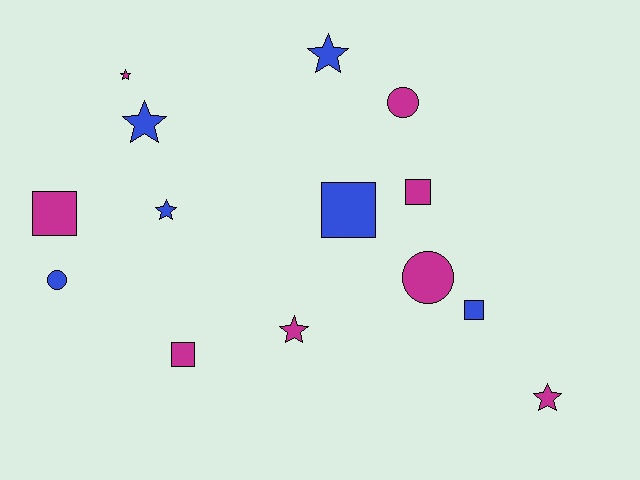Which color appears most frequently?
Magenta, with 8 objects.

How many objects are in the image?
There are 14 objects.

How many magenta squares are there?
There are 3 magenta squares.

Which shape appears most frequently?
Star, with 6 objects.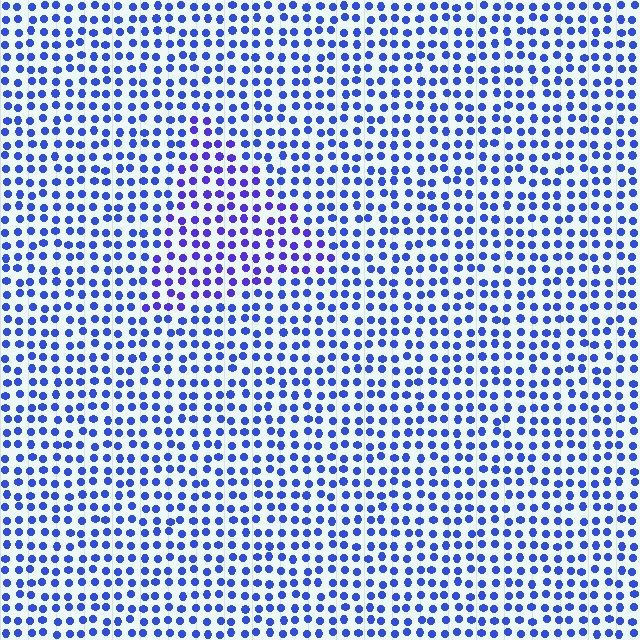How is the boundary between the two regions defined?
The boundary is defined purely by a slight shift in hue (about 24 degrees). Spacing, size, and orientation are identical on both sides.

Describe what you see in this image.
The image is filled with small blue elements in a uniform arrangement. A triangle-shaped region is visible where the elements are tinted to a slightly different hue, forming a subtle color boundary.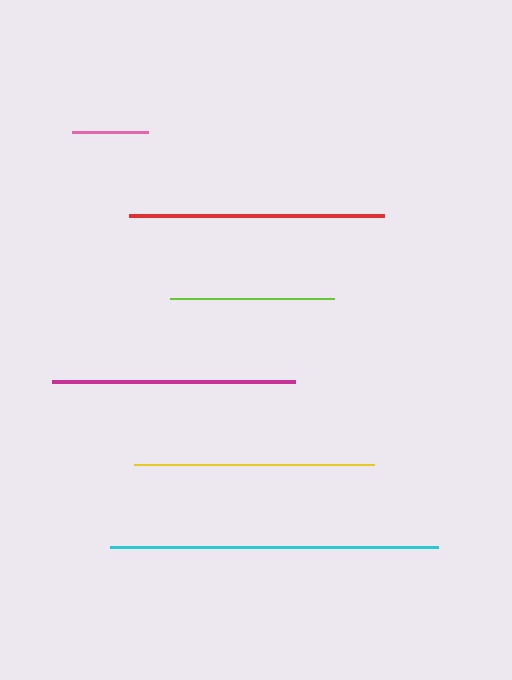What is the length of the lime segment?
The lime segment is approximately 164 pixels long.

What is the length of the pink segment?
The pink segment is approximately 76 pixels long.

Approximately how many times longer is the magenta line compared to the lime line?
The magenta line is approximately 1.5 times the length of the lime line.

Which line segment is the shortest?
The pink line is the shortest at approximately 76 pixels.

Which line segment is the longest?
The cyan line is the longest at approximately 327 pixels.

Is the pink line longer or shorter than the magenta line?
The magenta line is longer than the pink line.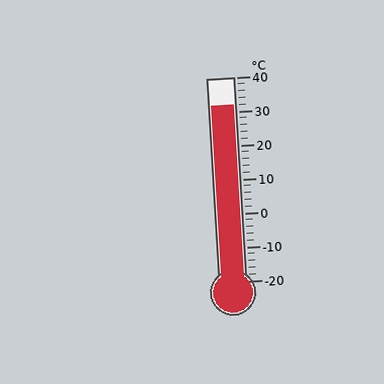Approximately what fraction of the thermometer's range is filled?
The thermometer is filled to approximately 85% of its range.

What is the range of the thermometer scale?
The thermometer scale ranges from -20°C to 40°C.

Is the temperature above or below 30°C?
The temperature is above 30°C.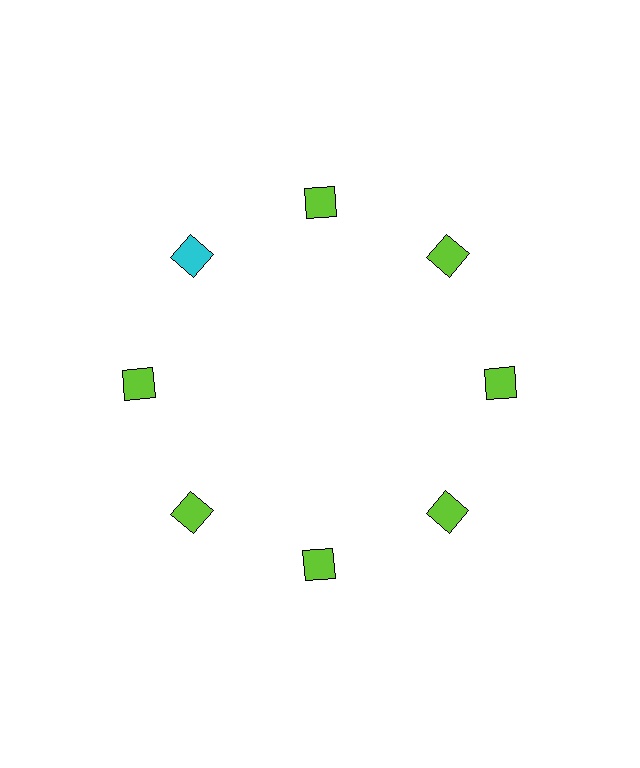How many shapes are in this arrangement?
There are 8 shapes arranged in a ring pattern.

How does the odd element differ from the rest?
It has a different color: cyan instead of lime.